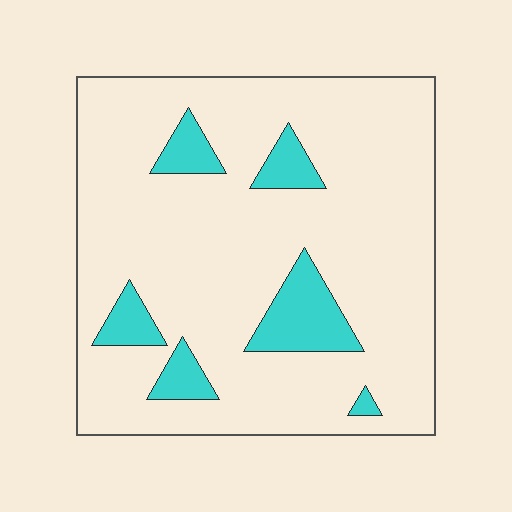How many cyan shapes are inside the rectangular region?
6.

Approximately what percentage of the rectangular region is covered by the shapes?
Approximately 15%.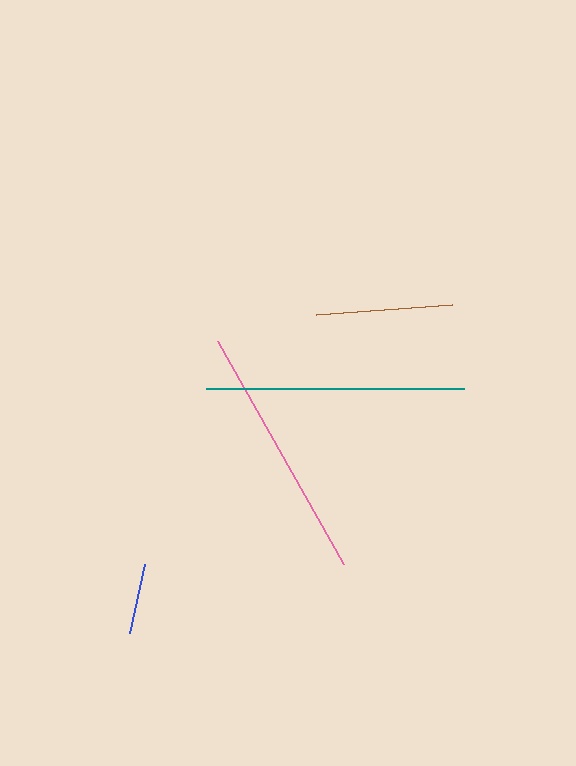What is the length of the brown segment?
The brown segment is approximately 137 pixels long.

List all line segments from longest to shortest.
From longest to shortest: teal, pink, brown, blue.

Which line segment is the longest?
The teal line is the longest at approximately 258 pixels.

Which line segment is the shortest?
The blue line is the shortest at approximately 70 pixels.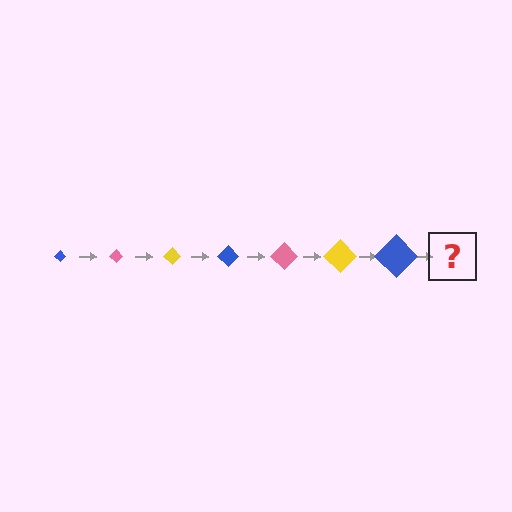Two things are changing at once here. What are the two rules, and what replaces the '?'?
The two rules are that the diamond grows larger each step and the color cycles through blue, pink, and yellow. The '?' should be a pink diamond, larger than the previous one.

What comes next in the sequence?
The next element should be a pink diamond, larger than the previous one.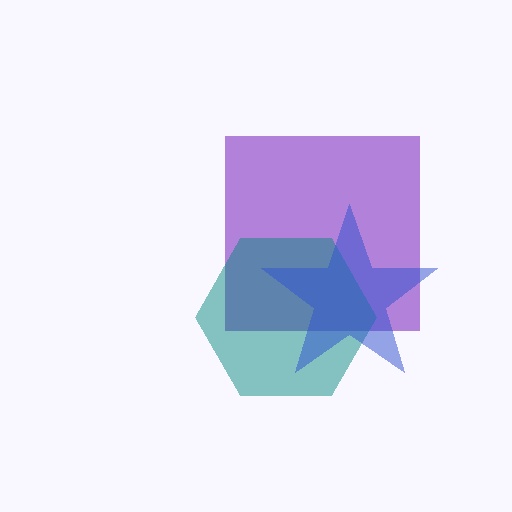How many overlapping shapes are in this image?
There are 3 overlapping shapes in the image.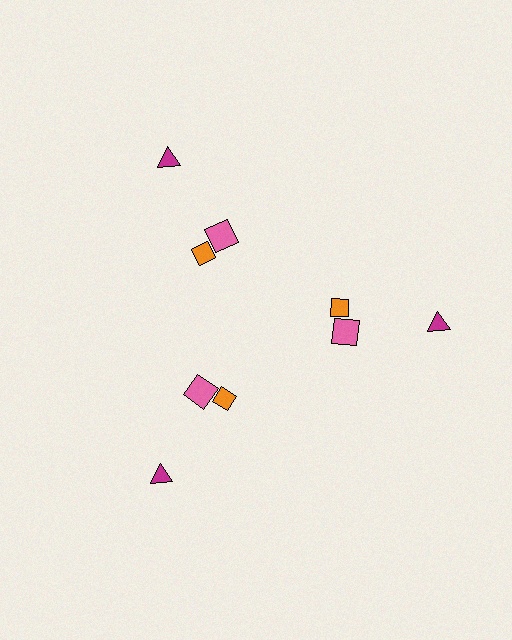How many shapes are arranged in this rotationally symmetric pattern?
There are 9 shapes, arranged in 3 groups of 3.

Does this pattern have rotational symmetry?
Yes, this pattern has 3-fold rotational symmetry. It looks the same after rotating 120 degrees around the center.